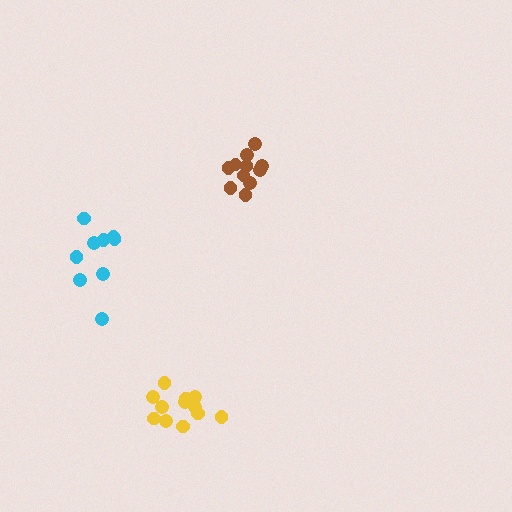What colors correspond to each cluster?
The clusters are colored: brown, cyan, yellow.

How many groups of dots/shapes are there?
There are 3 groups.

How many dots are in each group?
Group 1: 11 dots, Group 2: 9 dots, Group 3: 12 dots (32 total).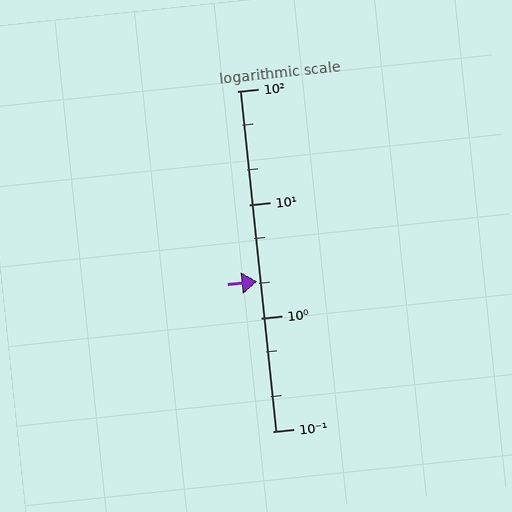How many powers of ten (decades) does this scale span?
The scale spans 3 decades, from 0.1 to 100.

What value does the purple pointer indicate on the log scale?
The pointer indicates approximately 2.1.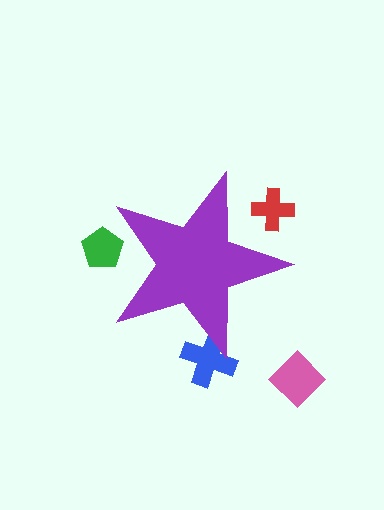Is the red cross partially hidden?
Yes, the red cross is partially hidden behind the purple star.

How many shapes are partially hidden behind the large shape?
3 shapes are partially hidden.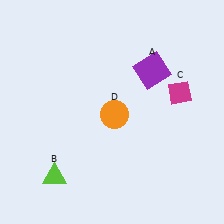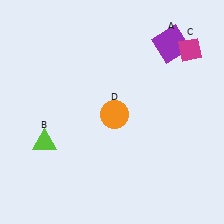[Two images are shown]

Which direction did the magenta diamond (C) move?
The magenta diamond (C) moved up.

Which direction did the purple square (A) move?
The purple square (A) moved up.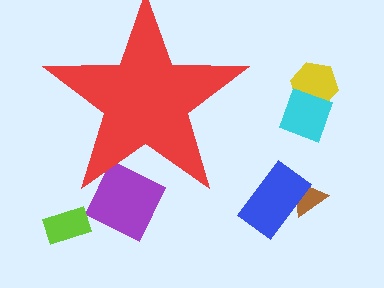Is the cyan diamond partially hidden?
No, the cyan diamond is fully visible.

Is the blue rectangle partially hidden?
No, the blue rectangle is fully visible.